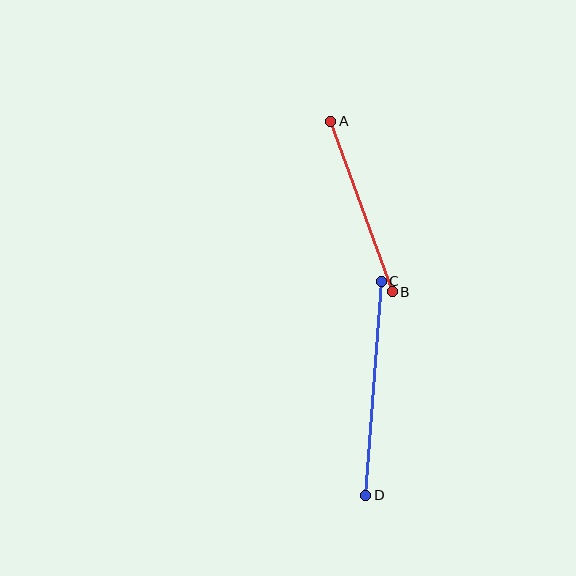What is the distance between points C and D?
The distance is approximately 214 pixels.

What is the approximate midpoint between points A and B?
The midpoint is at approximately (362, 207) pixels.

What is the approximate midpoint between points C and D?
The midpoint is at approximately (374, 388) pixels.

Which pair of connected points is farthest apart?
Points C and D are farthest apart.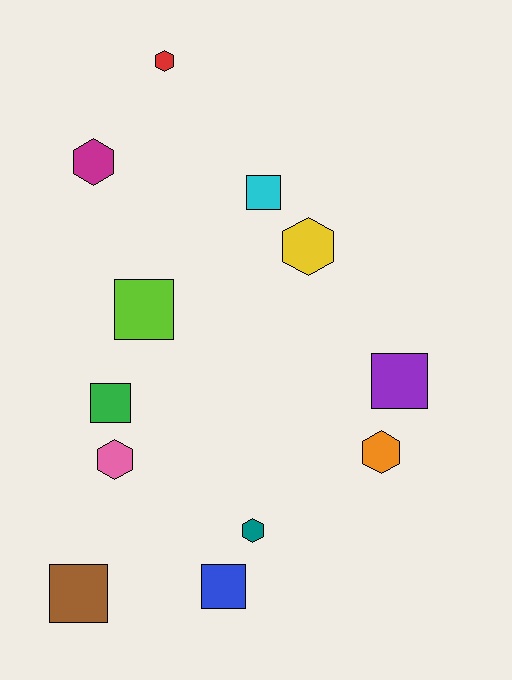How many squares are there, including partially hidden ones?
There are 6 squares.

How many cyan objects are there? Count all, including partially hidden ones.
There is 1 cyan object.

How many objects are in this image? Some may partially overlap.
There are 12 objects.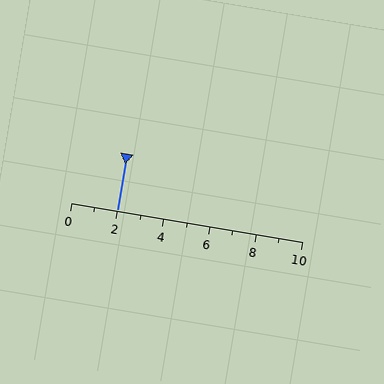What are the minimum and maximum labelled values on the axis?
The axis runs from 0 to 10.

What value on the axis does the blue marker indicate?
The marker indicates approximately 2.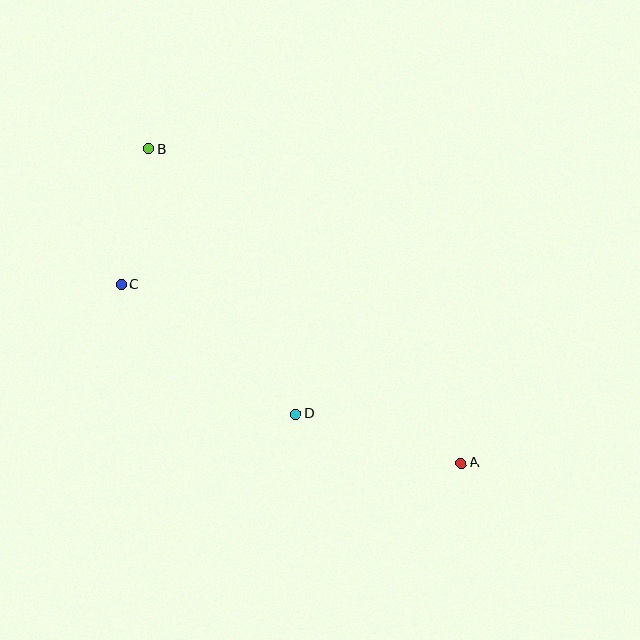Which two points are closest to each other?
Points B and C are closest to each other.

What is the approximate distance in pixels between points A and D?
The distance between A and D is approximately 172 pixels.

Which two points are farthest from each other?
Points A and B are farthest from each other.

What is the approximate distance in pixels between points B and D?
The distance between B and D is approximately 304 pixels.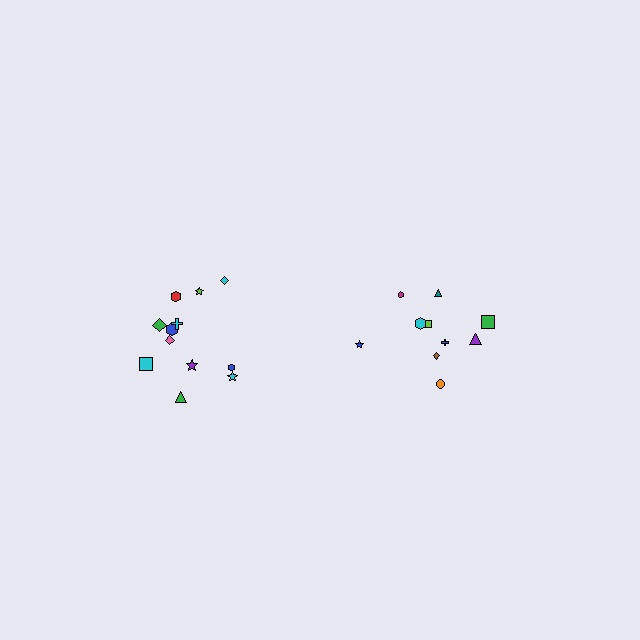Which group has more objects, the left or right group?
The left group.